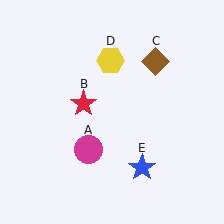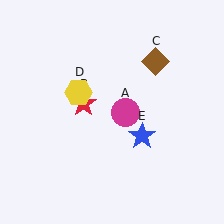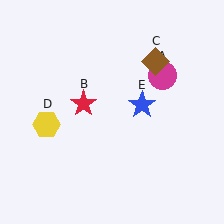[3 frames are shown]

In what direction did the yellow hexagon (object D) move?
The yellow hexagon (object D) moved down and to the left.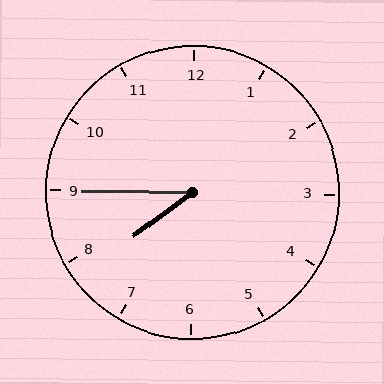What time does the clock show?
7:45.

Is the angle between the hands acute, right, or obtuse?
It is acute.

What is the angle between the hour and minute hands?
Approximately 38 degrees.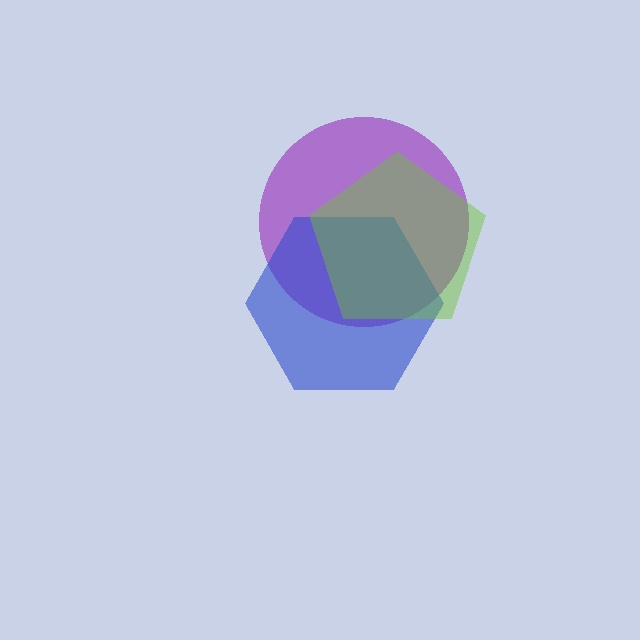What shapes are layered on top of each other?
The layered shapes are: a purple circle, a blue hexagon, a lime pentagon.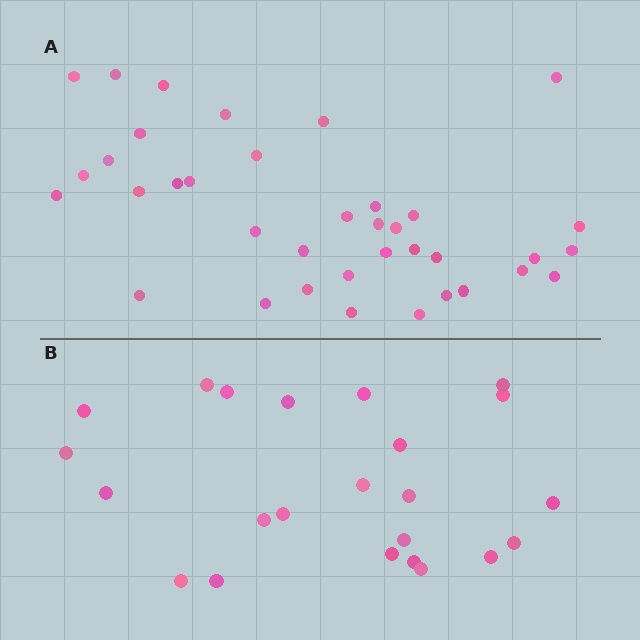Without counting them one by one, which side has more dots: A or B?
Region A (the top region) has more dots.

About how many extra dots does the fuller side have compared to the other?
Region A has approximately 15 more dots than region B.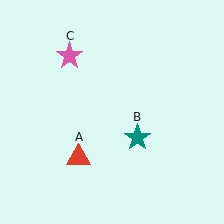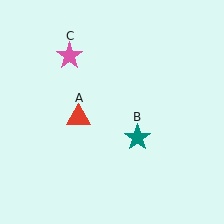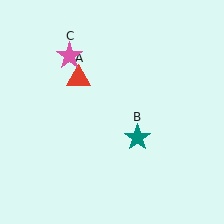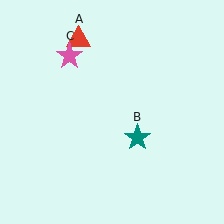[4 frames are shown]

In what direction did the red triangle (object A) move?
The red triangle (object A) moved up.